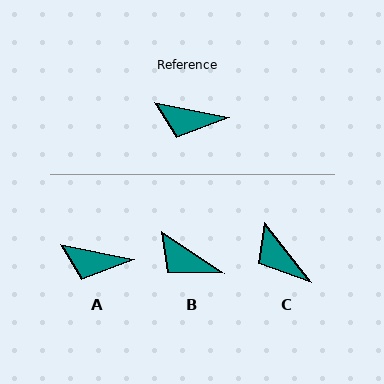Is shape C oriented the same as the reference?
No, it is off by about 40 degrees.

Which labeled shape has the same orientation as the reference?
A.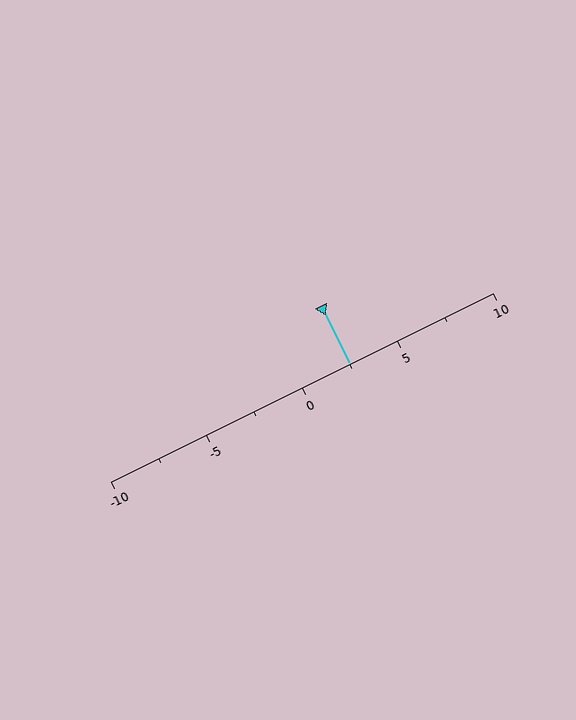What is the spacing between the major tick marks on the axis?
The major ticks are spaced 5 apart.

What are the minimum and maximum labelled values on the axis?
The axis runs from -10 to 10.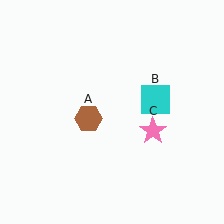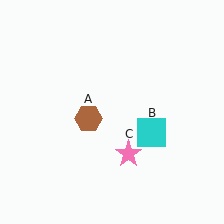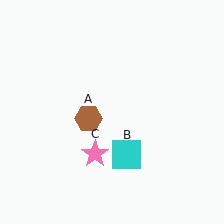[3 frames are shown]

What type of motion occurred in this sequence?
The cyan square (object B), pink star (object C) rotated clockwise around the center of the scene.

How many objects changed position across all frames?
2 objects changed position: cyan square (object B), pink star (object C).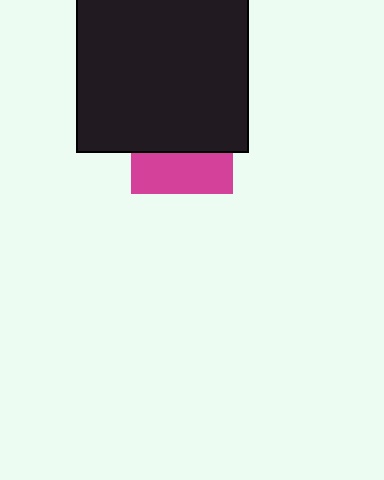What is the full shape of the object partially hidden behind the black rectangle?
The partially hidden object is a magenta square.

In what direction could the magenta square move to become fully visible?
The magenta square could move down. That would shift it out from behind the black rectangle entirely.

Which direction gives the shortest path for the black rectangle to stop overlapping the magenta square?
Moving up gives the shortest separation.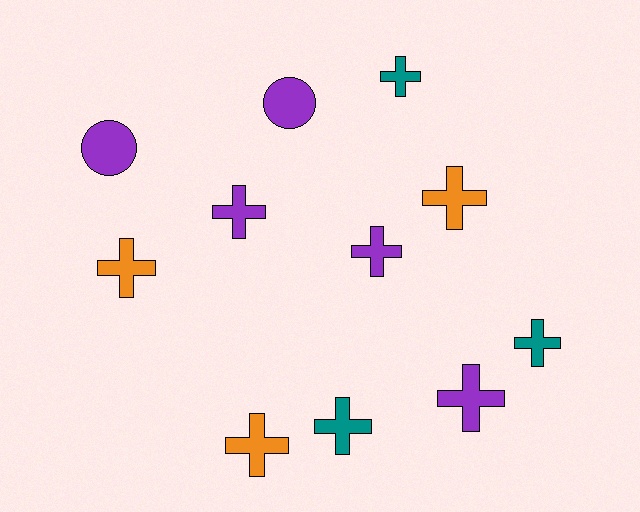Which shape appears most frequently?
Cross, with 9 objects.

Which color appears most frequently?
Purple, with 5 objects.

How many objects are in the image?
There are 11 objects.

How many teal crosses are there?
There are 3 teal crosses.